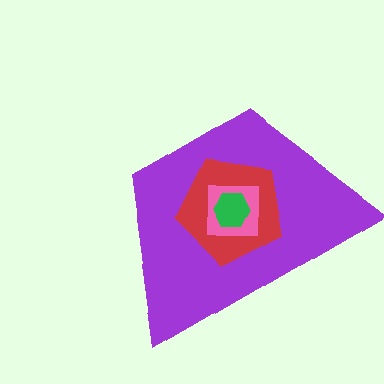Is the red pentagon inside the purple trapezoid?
Yes.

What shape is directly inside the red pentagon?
The pink square.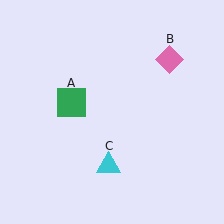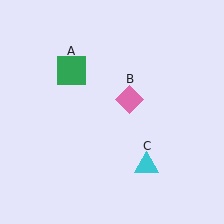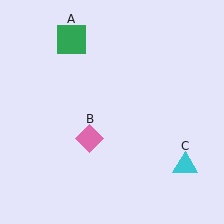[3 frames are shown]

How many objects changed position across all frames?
3 objects changed position: green square (object A), pink diamond (object B), cyan triangle (object C).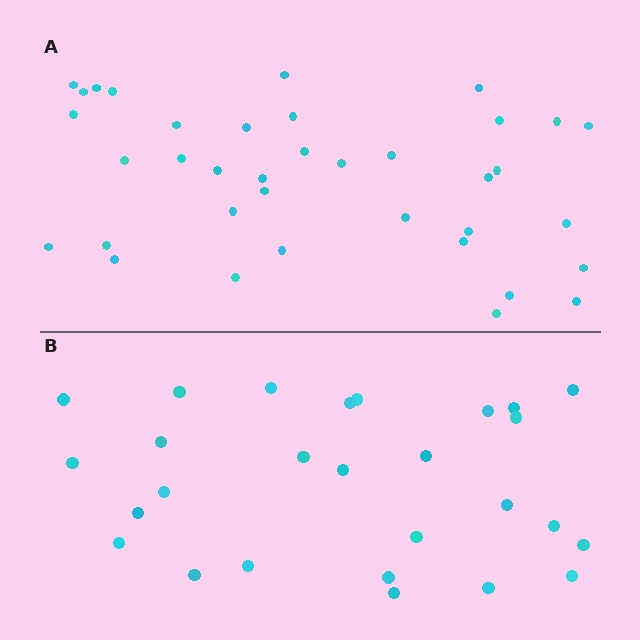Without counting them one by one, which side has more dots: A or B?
Region A (the top region) has more dots.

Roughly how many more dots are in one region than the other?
Region A has roughly 10 or so more dots than region B.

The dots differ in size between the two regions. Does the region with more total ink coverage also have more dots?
No. Region B has more total ink coverage because its dots are larger, but region A actually contains more individual dots. Total area can be misleading — the number of items is what matters here.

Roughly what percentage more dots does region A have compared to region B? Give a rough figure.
About 35% more.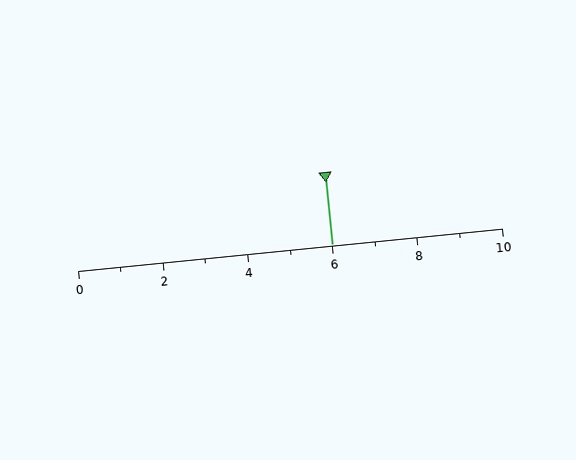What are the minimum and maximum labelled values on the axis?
The axis runs from 0 to 10.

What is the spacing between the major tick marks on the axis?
The major ticks are spaced 2 apart.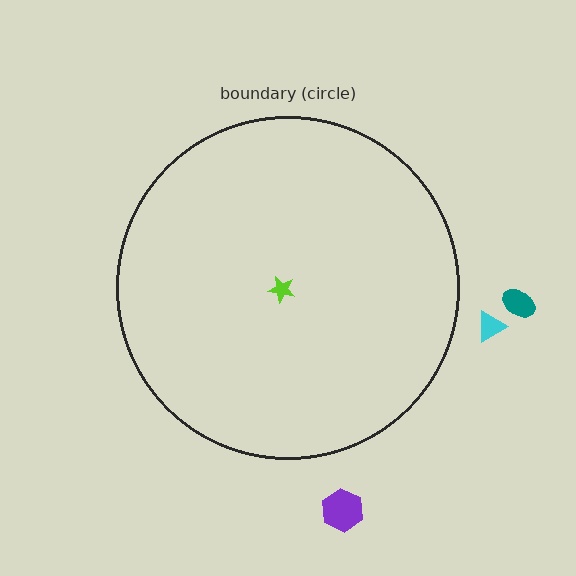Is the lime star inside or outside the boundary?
Inside.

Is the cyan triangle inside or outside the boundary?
Outside.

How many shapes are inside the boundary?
1 inside, 3 outside.